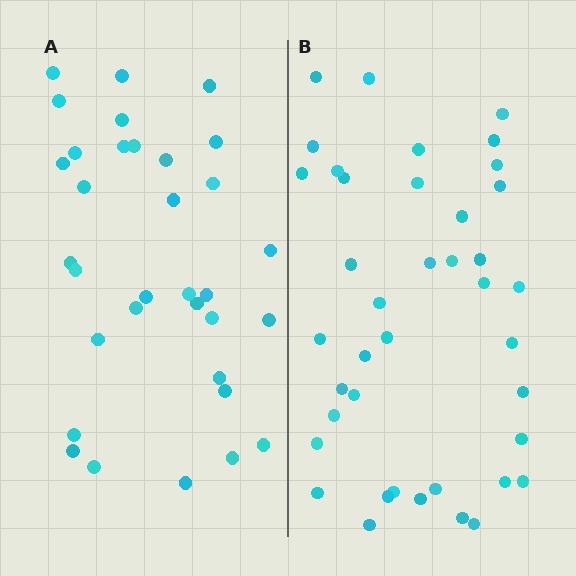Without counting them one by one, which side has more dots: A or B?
Region B (the right region) has more dots.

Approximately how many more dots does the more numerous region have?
Region B has roughly 8 or so more dots than region A.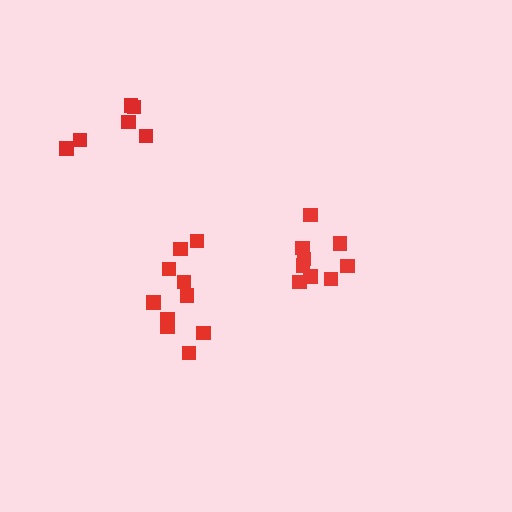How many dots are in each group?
Group 1: 9 dots, Group 2: 10 dots, Group 3: 6 dots (25 total).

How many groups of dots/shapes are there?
There are 3 groups.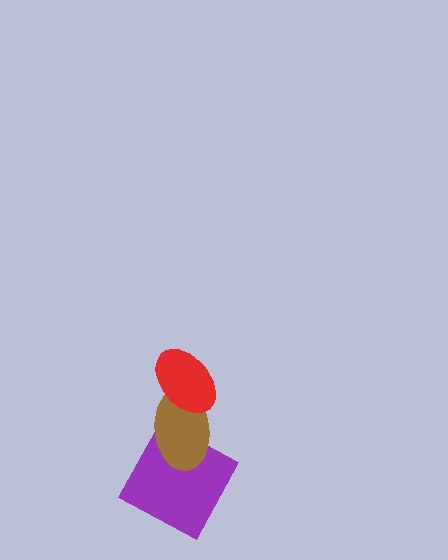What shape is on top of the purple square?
The brown ellipse is on top of the purple square.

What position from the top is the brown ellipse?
The brown ellipse is 2nd from the top.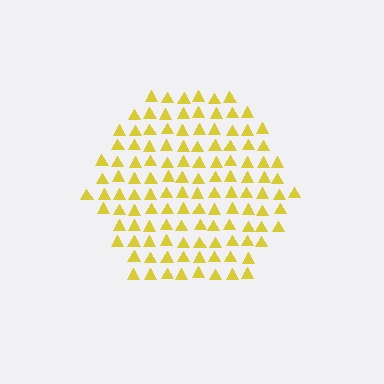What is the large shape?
The large shape is a hexagon.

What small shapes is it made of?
It is made of small triangles.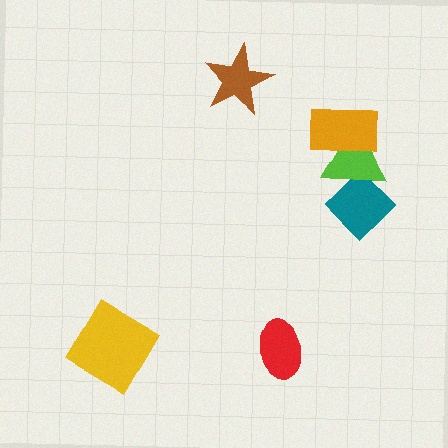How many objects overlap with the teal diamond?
1 object overlaps with the teal diamond.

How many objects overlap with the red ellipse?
0 objects overlap with the red ellipse.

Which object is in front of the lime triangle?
The orange rectangle is in front of the lime triangle.